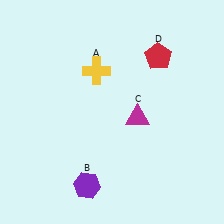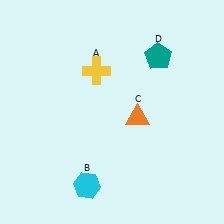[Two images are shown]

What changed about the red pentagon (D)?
In Image 1, D is red. In Image 2, it changed to teal.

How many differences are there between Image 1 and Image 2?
There are 3 differences between the two images.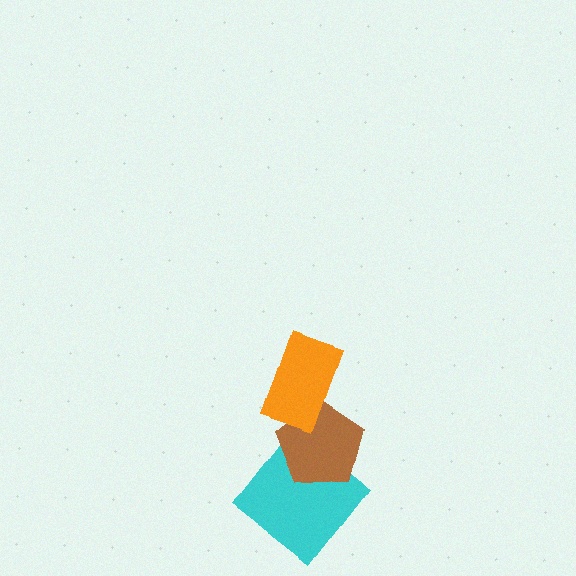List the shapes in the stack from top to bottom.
From top to bottom: the orange rectangle, the brown pentagon, the cyan diamond.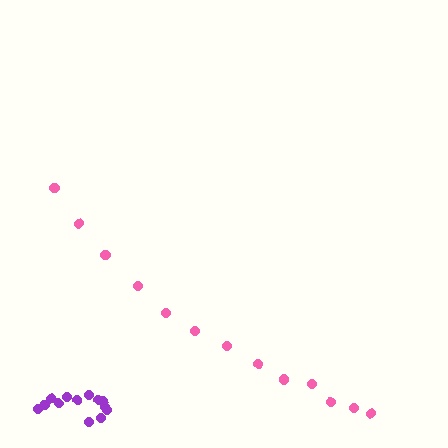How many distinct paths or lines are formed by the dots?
There are 2 distinct paths.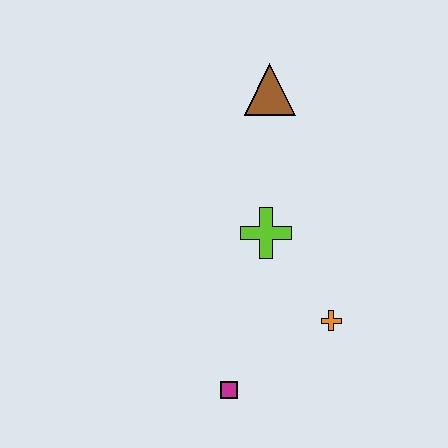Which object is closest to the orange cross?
The lime cross is closest to the orange cross.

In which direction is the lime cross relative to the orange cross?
The lime cross is above the orange cross.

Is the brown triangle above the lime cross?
Yes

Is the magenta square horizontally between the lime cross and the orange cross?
No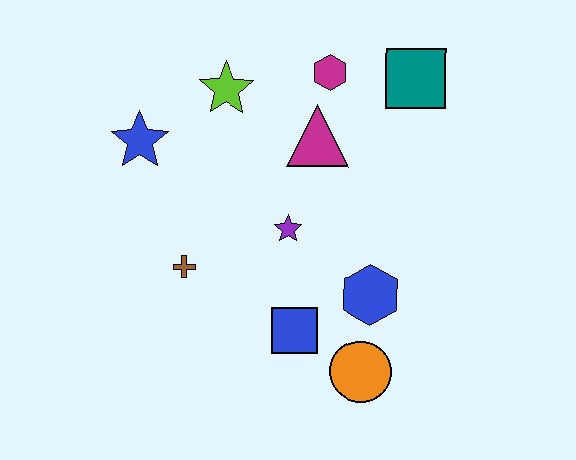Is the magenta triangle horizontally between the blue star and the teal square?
Yes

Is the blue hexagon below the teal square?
Yes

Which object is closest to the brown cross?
The purple star is closest to the brown cross.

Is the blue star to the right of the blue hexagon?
No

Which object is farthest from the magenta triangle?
The orange circle is farthest from the magenta triangle.